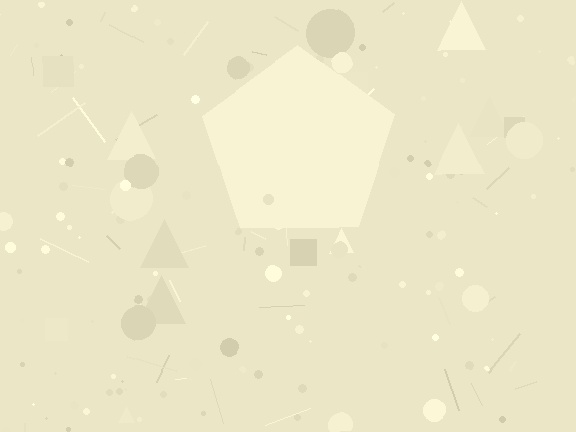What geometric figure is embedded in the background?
A pentagon is embedded in the background.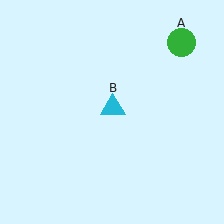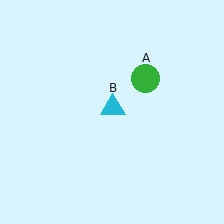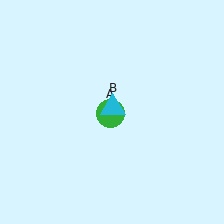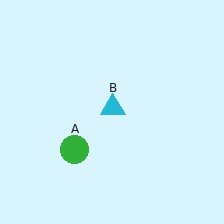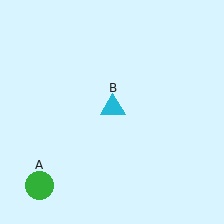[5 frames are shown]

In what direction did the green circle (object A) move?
The green circle (object A) moved down and to the left.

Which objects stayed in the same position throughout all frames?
Cyan triangle (object B) remained stationary.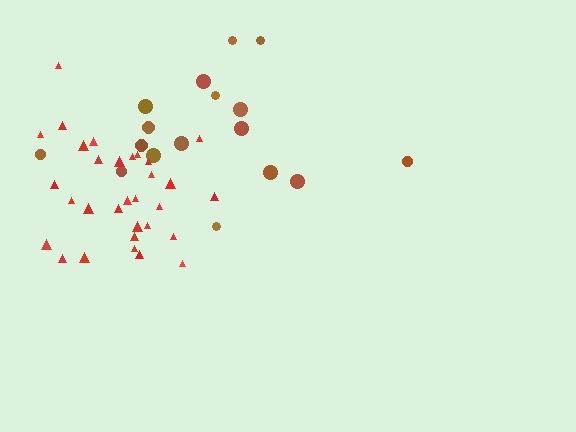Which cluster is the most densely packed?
Red.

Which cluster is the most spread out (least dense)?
Brown.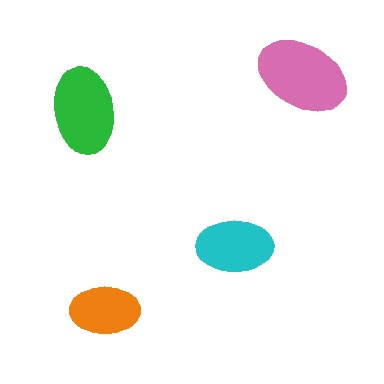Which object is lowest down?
The orange ellipse is bottommost.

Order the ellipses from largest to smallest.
the pink one, the green one, the cyan one, the orange one.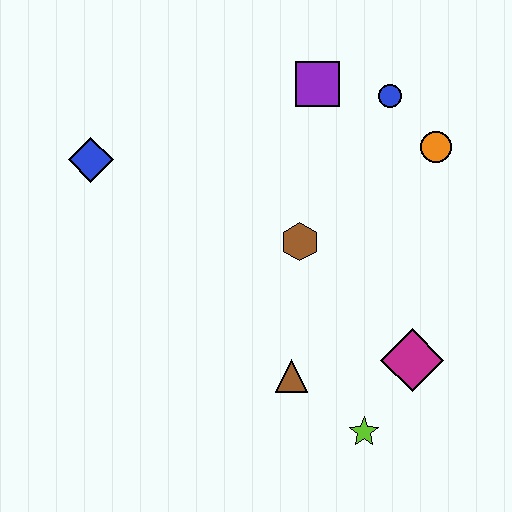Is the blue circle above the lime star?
Yes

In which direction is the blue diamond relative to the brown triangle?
The blue diamond is above the brown triangle.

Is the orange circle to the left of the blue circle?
No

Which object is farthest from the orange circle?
The blue diamond is farthest from the orange circle.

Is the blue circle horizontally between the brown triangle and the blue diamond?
No